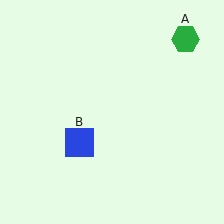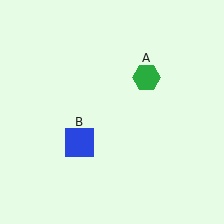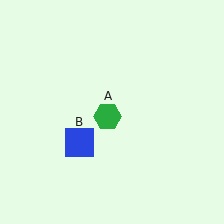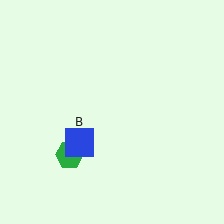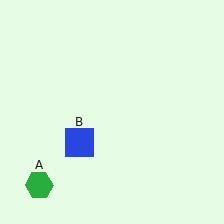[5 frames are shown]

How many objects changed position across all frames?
1 object changed position: green hexagon (object A).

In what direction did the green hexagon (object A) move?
The green hexagon (object A) moved down and to the left.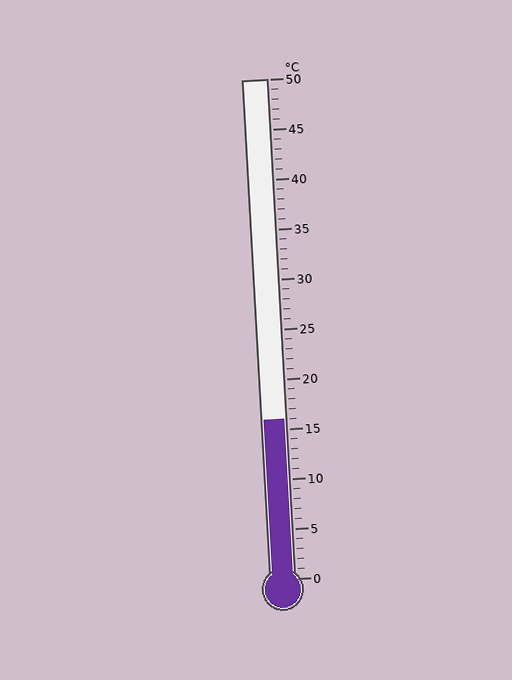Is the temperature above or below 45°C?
The temperature is below 45°C.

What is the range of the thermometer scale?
The thermometer scale ranges from 0°C to 50°C.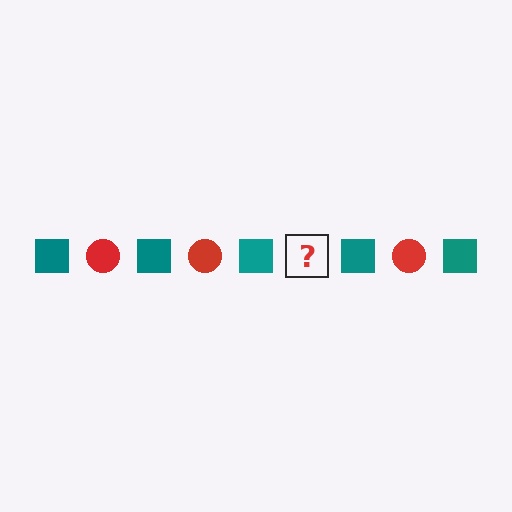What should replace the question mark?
The question mark should be replaced with a red circle.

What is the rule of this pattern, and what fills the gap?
The rule is that the pattern alternates between teal square and red circle. The gap should be filled with a red circle.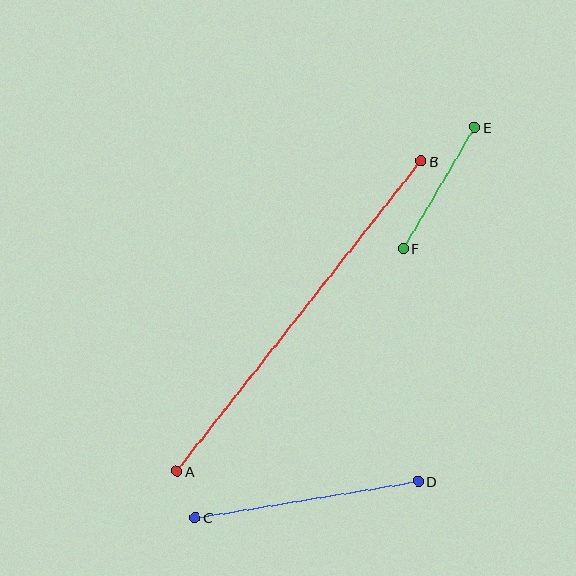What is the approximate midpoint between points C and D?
The midpoint is at approximately (307, 499) pixels.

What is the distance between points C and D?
The distance is approximately 226 pixels.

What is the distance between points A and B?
The distance is approximately 395 pixels.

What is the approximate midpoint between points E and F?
The midpoint is at approximately (439, 188) pixels.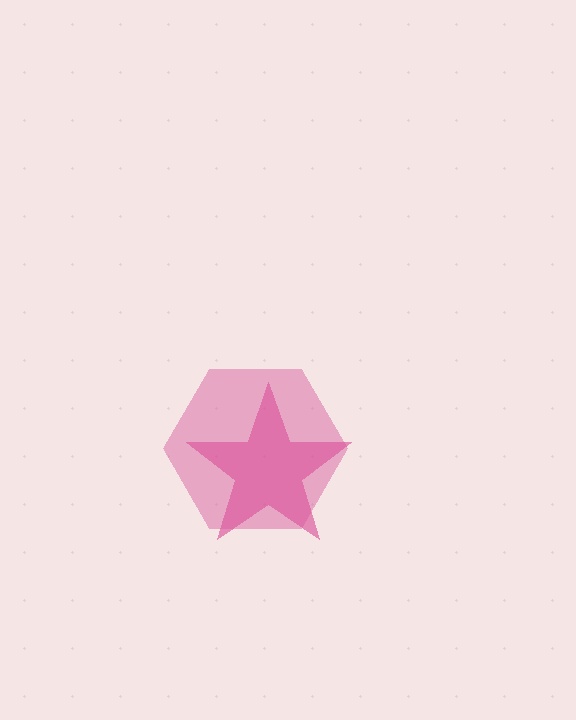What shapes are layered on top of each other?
The layered shapes are: a magenta star, a pink hexagon.